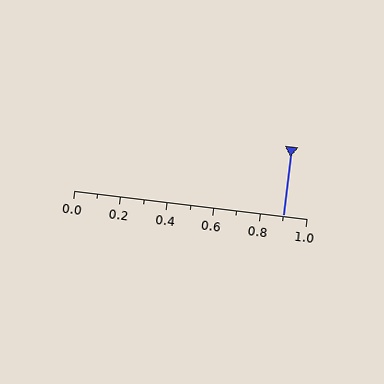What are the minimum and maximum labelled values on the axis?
The axis runs from 0.0 to 1.0.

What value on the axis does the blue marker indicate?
The marker indicates approximately 0.9.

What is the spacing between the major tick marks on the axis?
The major ticks are spaced 0.2 apart.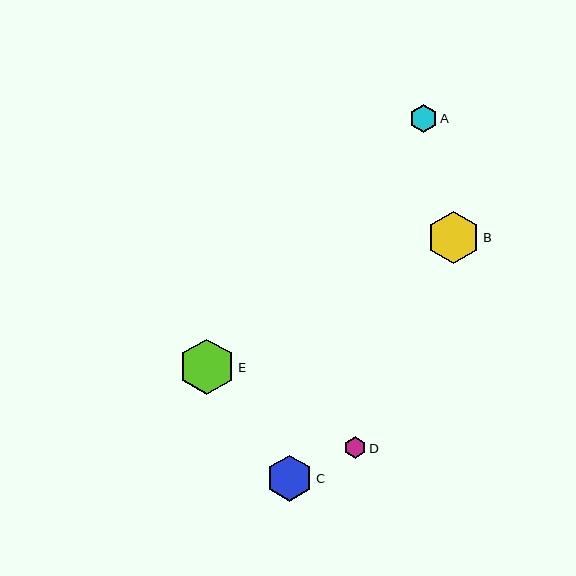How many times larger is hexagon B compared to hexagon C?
Hexagon B is approximately 1.1 times the size of hexagon C.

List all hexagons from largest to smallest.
From largest to smallest: E, B, C, A, D.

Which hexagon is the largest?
Hexagon E is the largest with a size of approximately 56 pixels.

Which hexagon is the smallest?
Hexagon D is the smallest with a size of approximately 21 pixels.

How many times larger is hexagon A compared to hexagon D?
Hexagon A is approximately 1.3 times the size of hexagon D.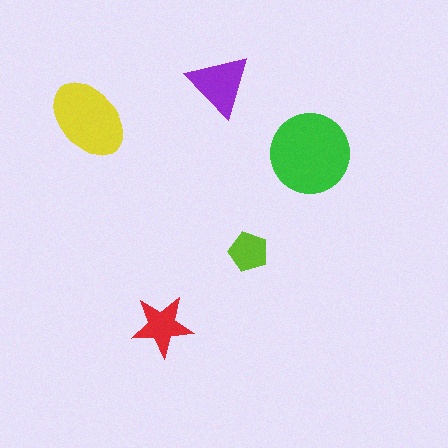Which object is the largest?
The green circle.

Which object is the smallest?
The lime pentagon.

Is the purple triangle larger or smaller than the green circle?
Smaller.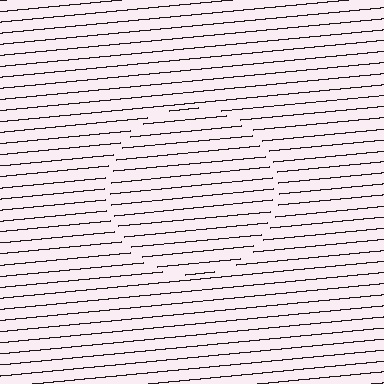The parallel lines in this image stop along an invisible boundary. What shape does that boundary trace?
An illusory circle. The interior of the shape contains the same grating, shifted by half a period — the contour is defined by the phase discontinuity where line-ends from the inner and outer gratings abut.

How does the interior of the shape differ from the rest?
The interior of the shape contains the same grating, shifted by half a period — the contour is defined by the phase discontinuity where line-ends from the inner and outer gratings abut.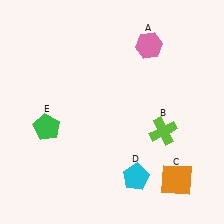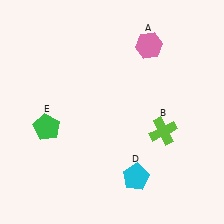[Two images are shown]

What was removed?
The orange square (C) was removed in Image 2.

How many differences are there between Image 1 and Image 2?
There is 1 difference between the two images.